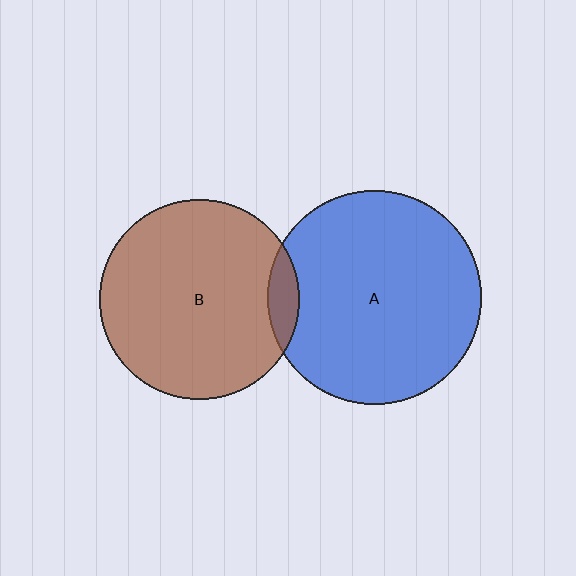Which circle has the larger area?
Circle A (blue).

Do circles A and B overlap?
Yes.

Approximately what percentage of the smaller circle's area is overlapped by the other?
Approximately 10%.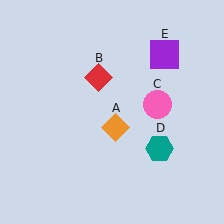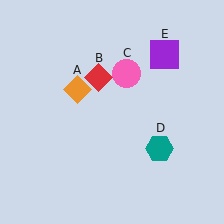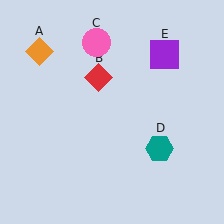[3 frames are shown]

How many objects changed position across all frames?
2 objects changed position: orange diamond (object A), pink circle (object C).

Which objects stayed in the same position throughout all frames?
Red diamond (object B) and teal hexagon (object D) and purple square (object E) remained stationary.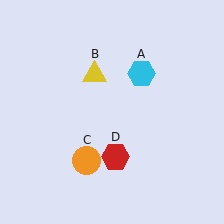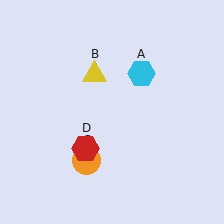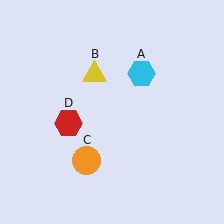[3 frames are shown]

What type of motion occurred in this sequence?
The red hexagon (object D) rotated clockwise around the center of the scene.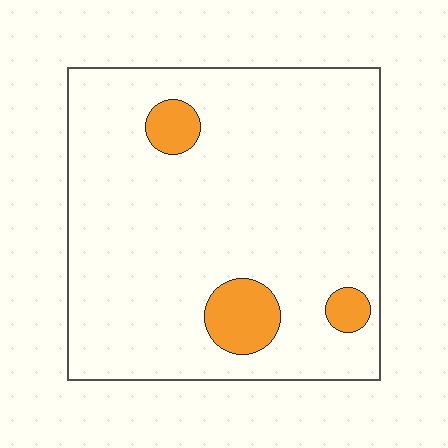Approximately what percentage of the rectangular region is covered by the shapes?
Approximately 10%.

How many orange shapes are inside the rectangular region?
3.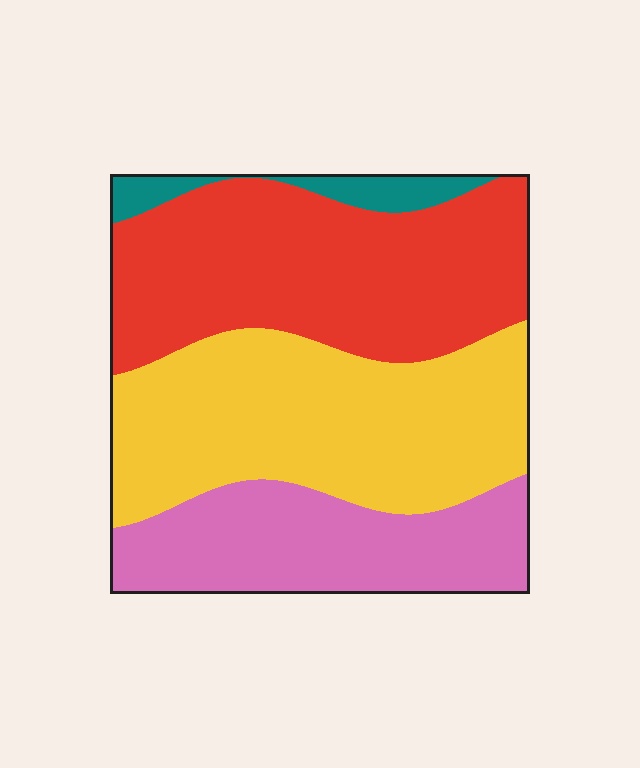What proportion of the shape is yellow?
Yellow covers about 35% of the shape.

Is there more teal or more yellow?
Yellow.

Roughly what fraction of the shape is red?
Red covers 36% of the shape.